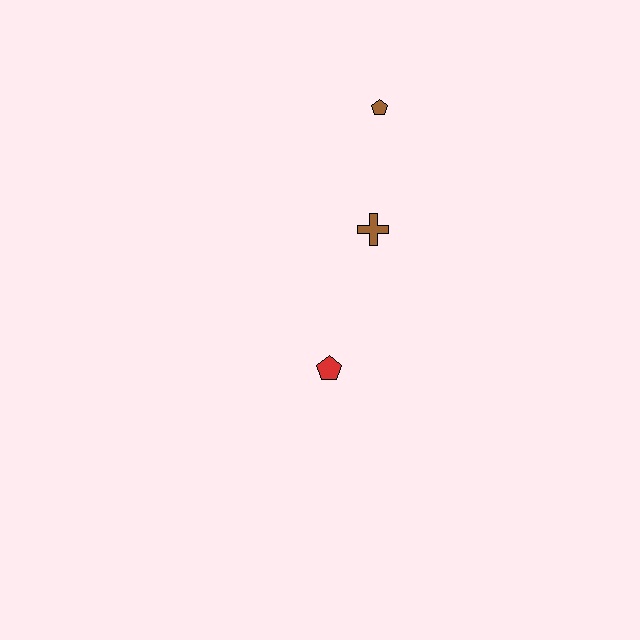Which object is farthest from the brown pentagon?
The red pentagon is farthest from the brown pentagon.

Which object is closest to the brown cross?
The brown pentagon is closest to the brown cross.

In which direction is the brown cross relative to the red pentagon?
The brown cross is above the red pentagon.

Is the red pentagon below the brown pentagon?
Yes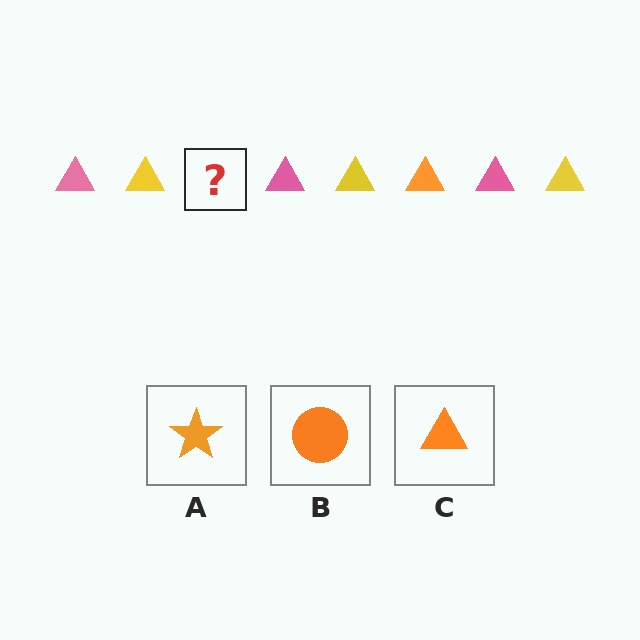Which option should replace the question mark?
Option C.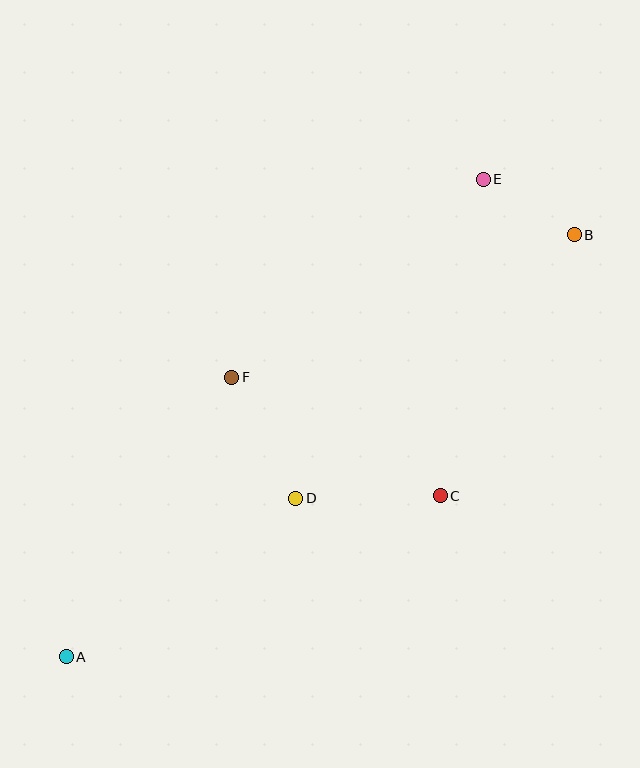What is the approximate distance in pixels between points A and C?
The distance between A and C is approximately 407 pixels.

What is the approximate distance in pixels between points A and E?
The distance between A and E is approximately 634 pixels.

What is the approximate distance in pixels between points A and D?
The distance between A and D is approximately 279 pixels.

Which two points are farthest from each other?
Points A and B are farthest from each other.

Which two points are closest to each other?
Points B and E are closest to each other.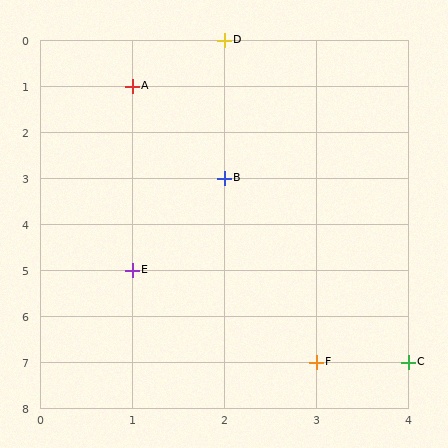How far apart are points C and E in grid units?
Points C and E are 3 columns and 2 rows apart (about 3.6 grid units diagonally).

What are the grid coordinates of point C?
Point C is at grid coordinates (4, 7).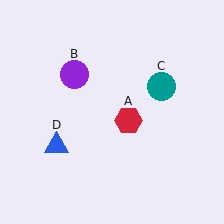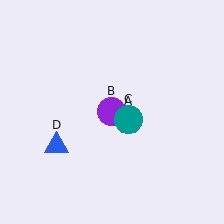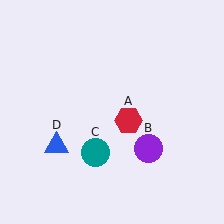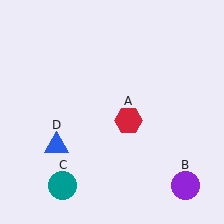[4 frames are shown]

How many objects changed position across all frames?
2 objects changed position: purple circle (object B), teal circle (object C).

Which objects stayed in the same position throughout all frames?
Red hexagon (object A) and blue triangle (object D) remained stationary.